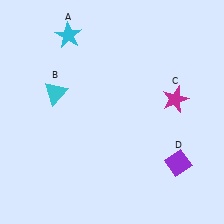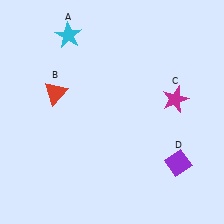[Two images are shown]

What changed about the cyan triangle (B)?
In Image 1, B is cyan. In Image 2, it changed to red.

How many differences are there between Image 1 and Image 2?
There is 1 difference between the two images.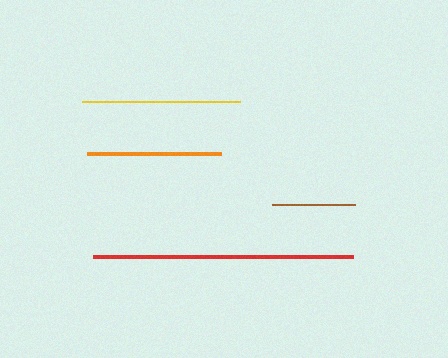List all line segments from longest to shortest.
From longest to shortest: red, yellow, orange, brown.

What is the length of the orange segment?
The orange segment is approximately 134 pixels long.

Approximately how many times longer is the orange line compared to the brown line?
The orange line is approximately 1.6 times the length of the brown line.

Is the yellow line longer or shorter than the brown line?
The yellow line is longer than the brown line.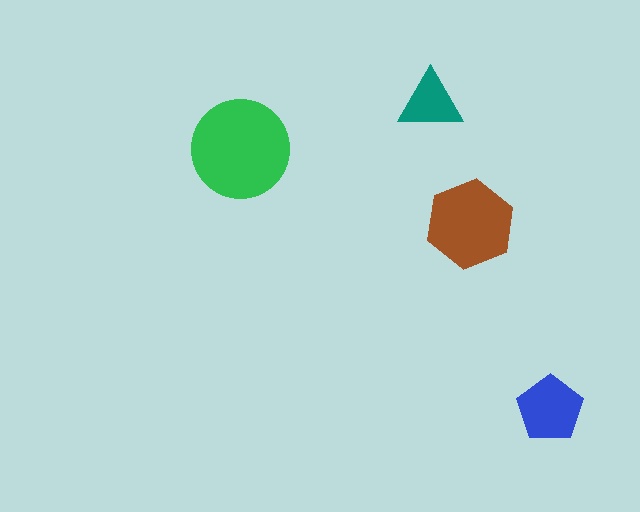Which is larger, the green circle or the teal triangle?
The green circle.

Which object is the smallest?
The teal triangle.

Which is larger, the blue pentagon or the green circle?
The green circle.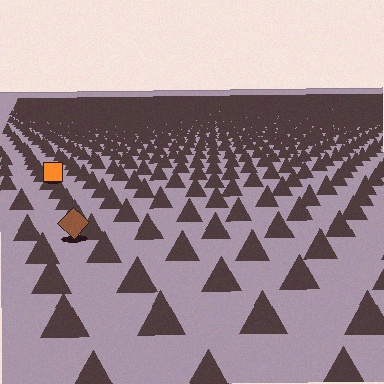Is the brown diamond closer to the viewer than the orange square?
Yes. The brown diamond is closer — you can tell from the texture gradient: the ground texture is coarser near it.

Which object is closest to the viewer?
The brown diamond is closest. The texture marks near it are larger and more spread out.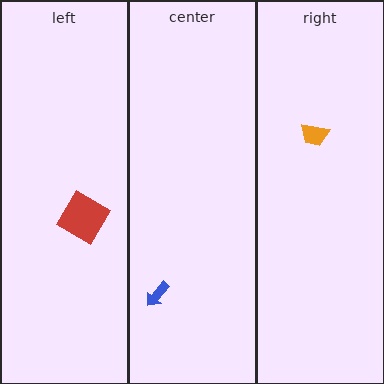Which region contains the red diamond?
The left region.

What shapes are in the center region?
The blue arrow.